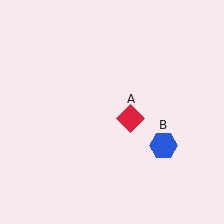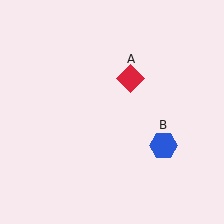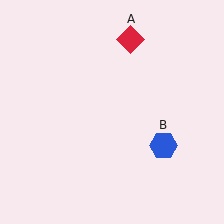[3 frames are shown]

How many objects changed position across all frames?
1 object changed position: red diamond (object A).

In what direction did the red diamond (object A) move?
The red diamond (object A) moved up.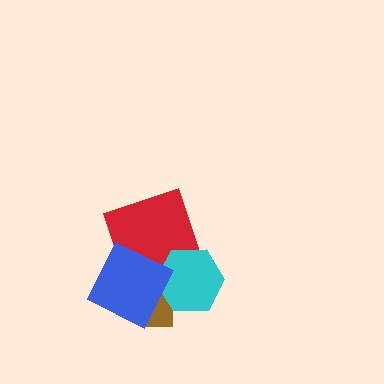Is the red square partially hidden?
Yes, it is partially covered by another shape.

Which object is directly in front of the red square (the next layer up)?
The cyan hexagon is directly in front of the red square.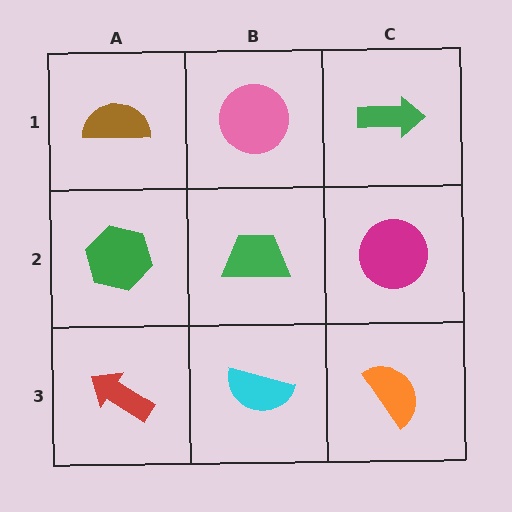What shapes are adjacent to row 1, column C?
A magenta circle (row 2, column C), a pink circle (row 1, column B).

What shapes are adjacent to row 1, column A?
A green hexagon (row 2, column A), a pink circle (row 1, column B).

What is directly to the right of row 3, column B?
An orange semicircle.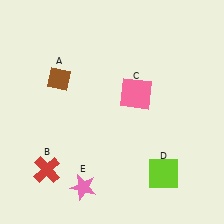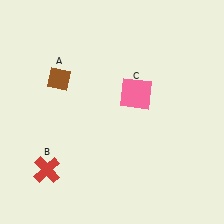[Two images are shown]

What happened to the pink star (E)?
The pink star (E) was removed in Image 2. It was in the bottom-left area of Image 1.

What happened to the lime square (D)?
The lime square (D) was removed in Image 2. It was in the bottom-right area of Image 1.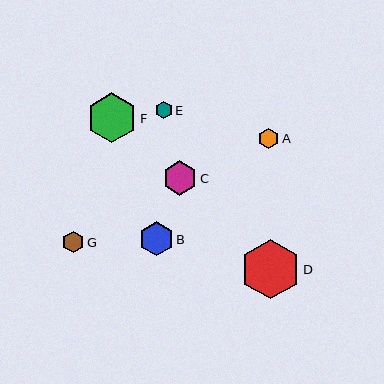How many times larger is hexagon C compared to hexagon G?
Hexagon C is approximately 1.6 times the size of hexagon G.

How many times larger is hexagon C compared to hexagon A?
Hexagon C is approximately 1.7 times the size of hexagon A.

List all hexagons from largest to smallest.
From largest to smallest: D, F, C, B, G, A, E.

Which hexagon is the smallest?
Hexagon E is the smallest with a size of approximately 17 pixels.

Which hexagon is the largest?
Hexagon D is the largest with a size of approximately 60 pixels.